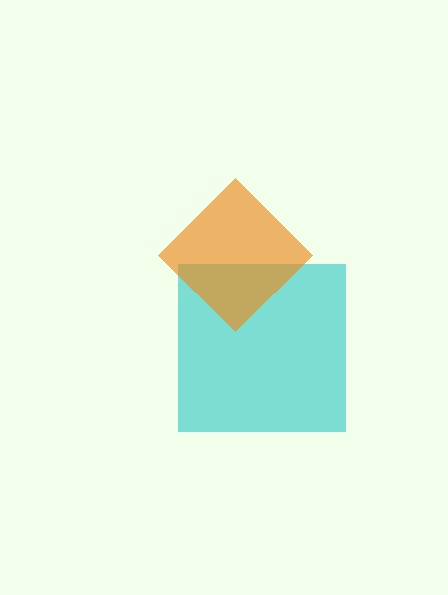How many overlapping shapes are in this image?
There are 2 overlapping shapes in the image.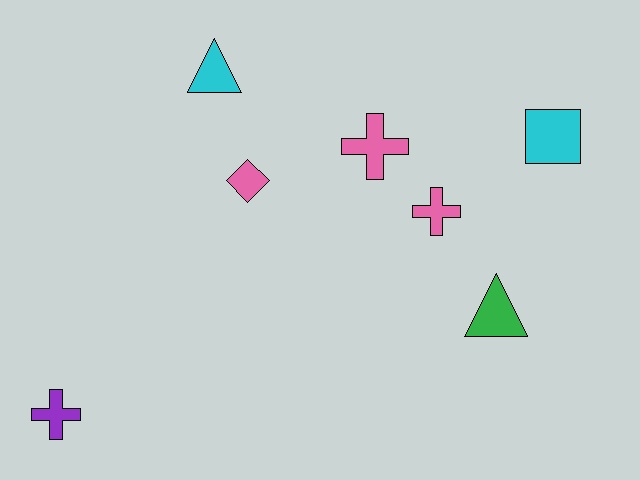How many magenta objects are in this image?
There are no magenta objects.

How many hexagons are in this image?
There are no hexagons.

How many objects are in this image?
There are 7 objects.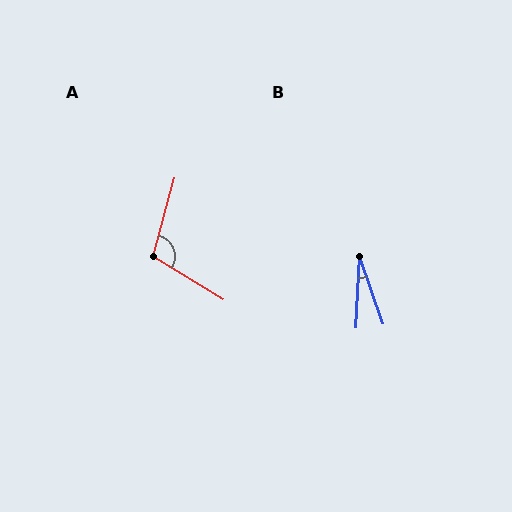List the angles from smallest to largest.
B (22°), A (106°).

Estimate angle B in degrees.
Approximately 22 degrees.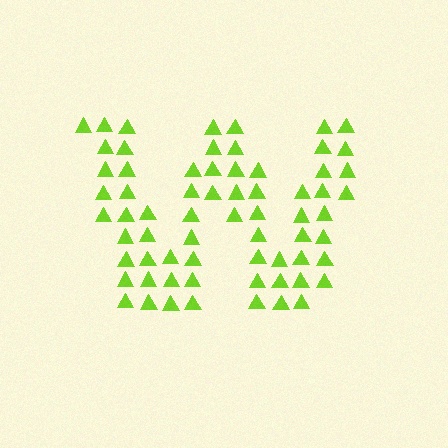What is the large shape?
The large shape is the letter W.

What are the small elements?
The small elements are triangles.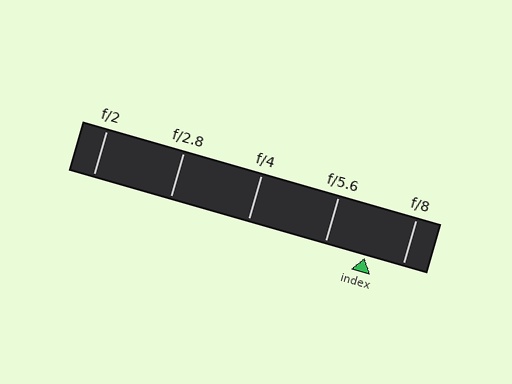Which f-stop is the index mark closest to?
The index mark is closest to f/8.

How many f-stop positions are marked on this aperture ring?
There are 5 f-stop positions marked.